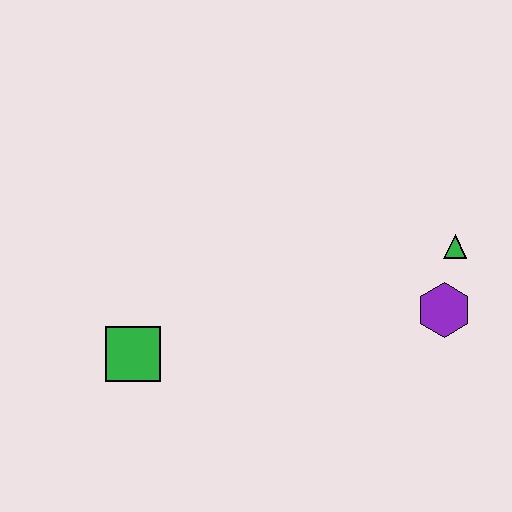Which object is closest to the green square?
The purple hexagon is closest to the green square.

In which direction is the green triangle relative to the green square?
The green triangle is to the right of the green square.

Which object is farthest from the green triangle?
The green square is farthest from the green triangle.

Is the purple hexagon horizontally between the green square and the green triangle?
Yes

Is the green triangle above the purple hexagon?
Yes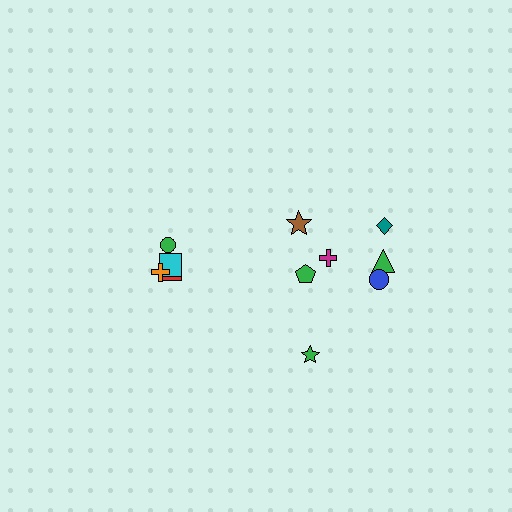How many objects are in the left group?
There are 4 objects.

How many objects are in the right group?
There are 7 objects.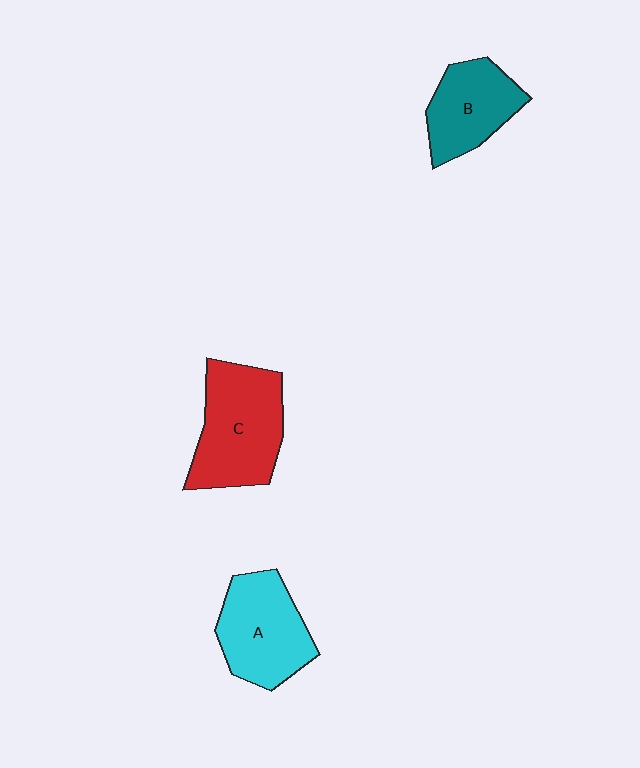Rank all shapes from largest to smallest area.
From largest to smallest: C (red), A (cyan), B (teal).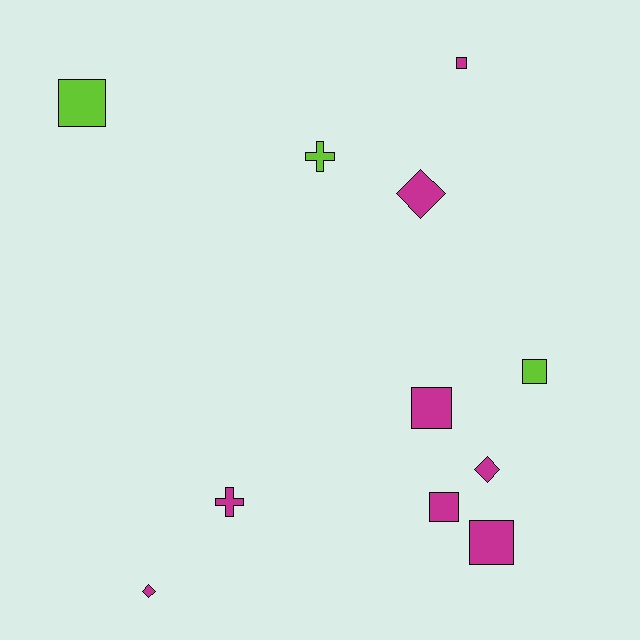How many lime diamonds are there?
There are no lime diamonds.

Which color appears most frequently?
Magenta, with 8 objects.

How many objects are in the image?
There are 11 objects.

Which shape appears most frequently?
Square, with 6 objects.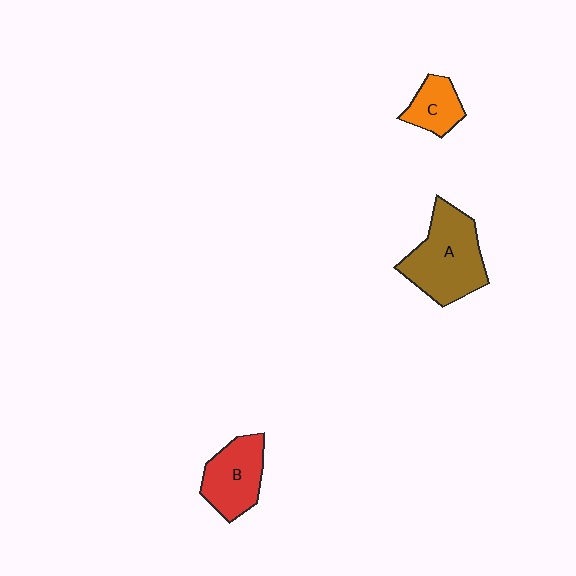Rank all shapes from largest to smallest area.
From largest to smallest: A (brown), B (red), C (orange).